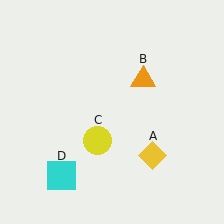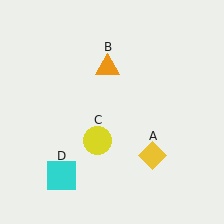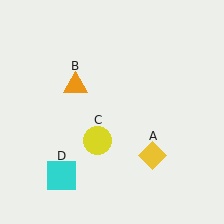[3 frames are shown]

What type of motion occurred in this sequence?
The orange triangle (object B) rotated counterclockwise around the center of the scene.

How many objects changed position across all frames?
1 object changed position: orange triangle (object B).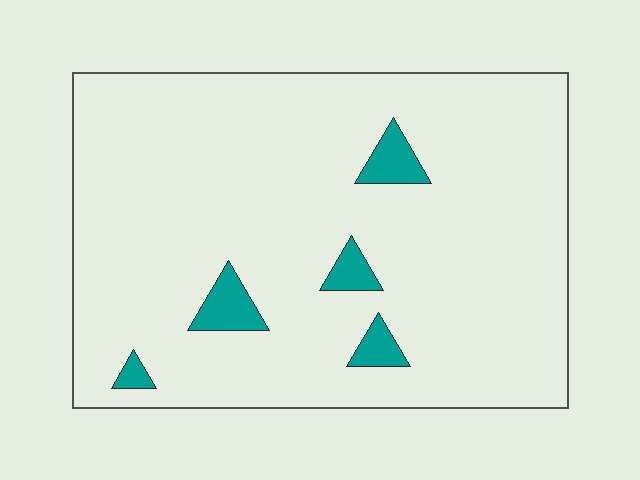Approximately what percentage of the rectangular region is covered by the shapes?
Approximately 5%.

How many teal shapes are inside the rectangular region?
5.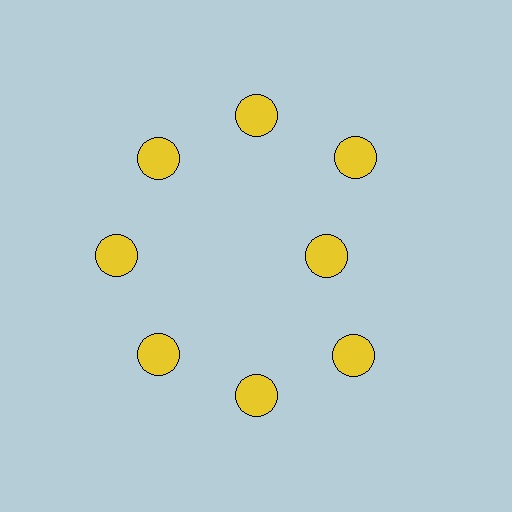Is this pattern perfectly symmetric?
No. The 8 yellow circles are arranged in a ring, but one element near the 3 o'clock position is pulled inward toward the center, breaking the 8-fold rotational symmetry.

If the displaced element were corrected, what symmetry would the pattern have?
It would have 8-fold rotational symmetry — the pattern would map onto itself every 45 degrees.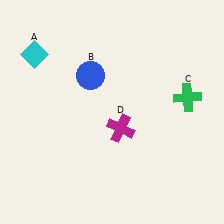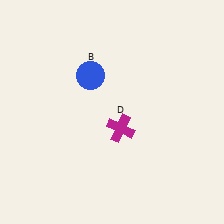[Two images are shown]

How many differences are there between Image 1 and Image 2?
There are 2 differences between the two images.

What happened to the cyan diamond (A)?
The cyan diamond (A) was removed in Image 2. It was in the top-left area of Image 1.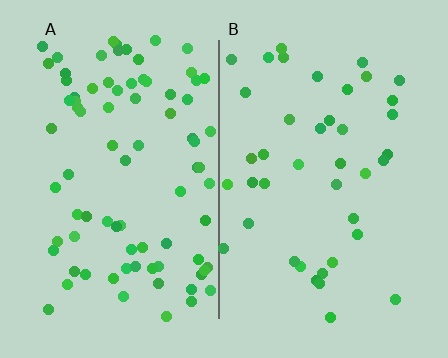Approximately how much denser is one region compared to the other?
Approximately 2.1× — region A over region B.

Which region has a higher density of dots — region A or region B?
A (the left).